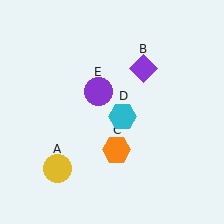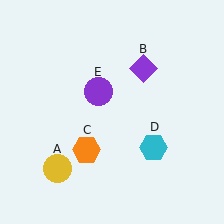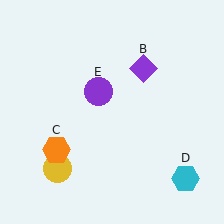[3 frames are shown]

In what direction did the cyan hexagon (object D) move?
The cyan hexagon (object D) moved down and to the right.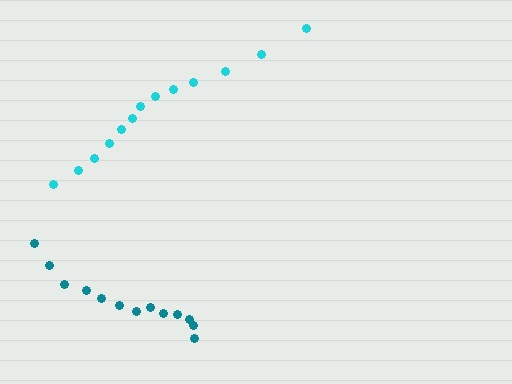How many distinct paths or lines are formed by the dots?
There are 2 distinct paths.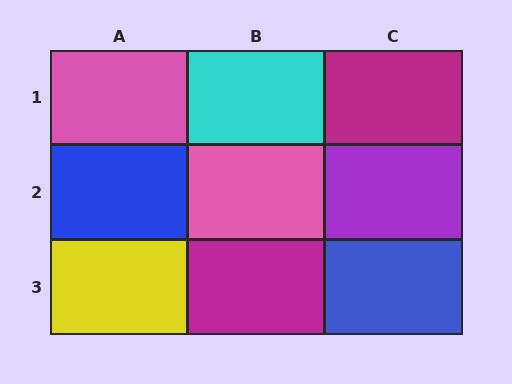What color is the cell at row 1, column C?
Magenta.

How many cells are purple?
1 cell is purple.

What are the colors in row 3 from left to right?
Yellow, magenta, blue.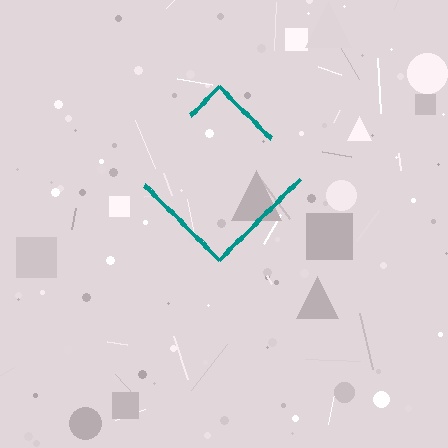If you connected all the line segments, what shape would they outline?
They would outline a diamond.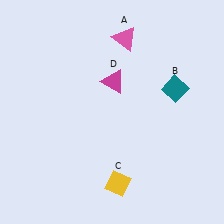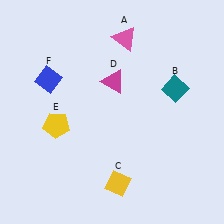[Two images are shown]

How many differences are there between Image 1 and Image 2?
There are 2 differences between the two images.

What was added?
A yellow pentagon (E), a blue diamond (F) were added in Image 2.